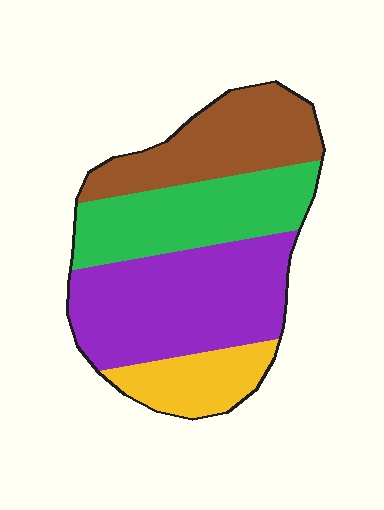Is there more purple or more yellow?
Purple.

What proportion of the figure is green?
Green covers 26% of the figure.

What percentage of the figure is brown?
Brown takes up about one quarter (1/4) of the figure.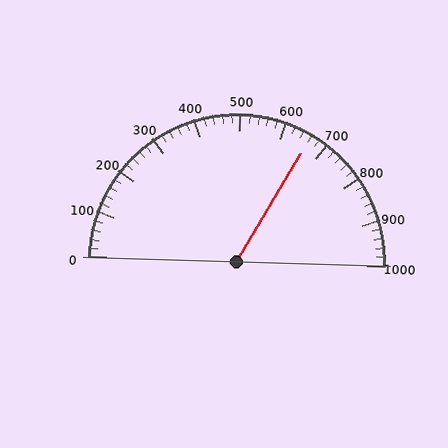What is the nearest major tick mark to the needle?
The nearest major tick mark is 700.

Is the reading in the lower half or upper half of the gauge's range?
The reading is in the upper half of the range (0 to 1000).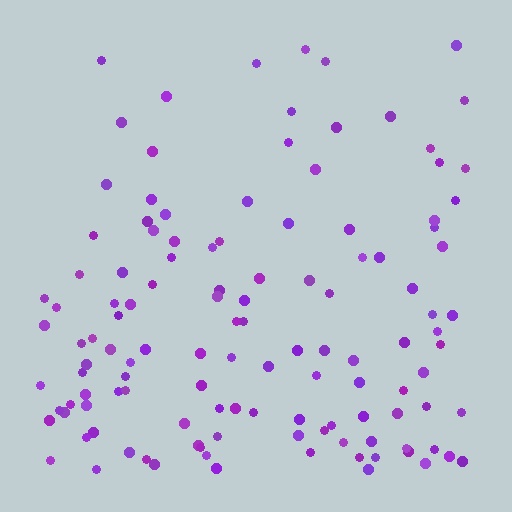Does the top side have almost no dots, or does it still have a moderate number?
Still a moderate number, just noticeably fewer than the bottom.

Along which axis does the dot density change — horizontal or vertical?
Vertical.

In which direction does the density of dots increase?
From top to bottom, with the bottom side densest.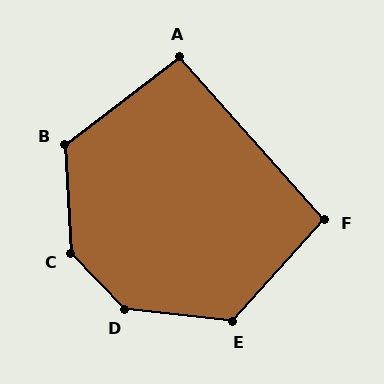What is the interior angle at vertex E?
Approximately 126 degrees (obtuse).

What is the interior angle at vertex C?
Approximately 140 degrees (obtuse).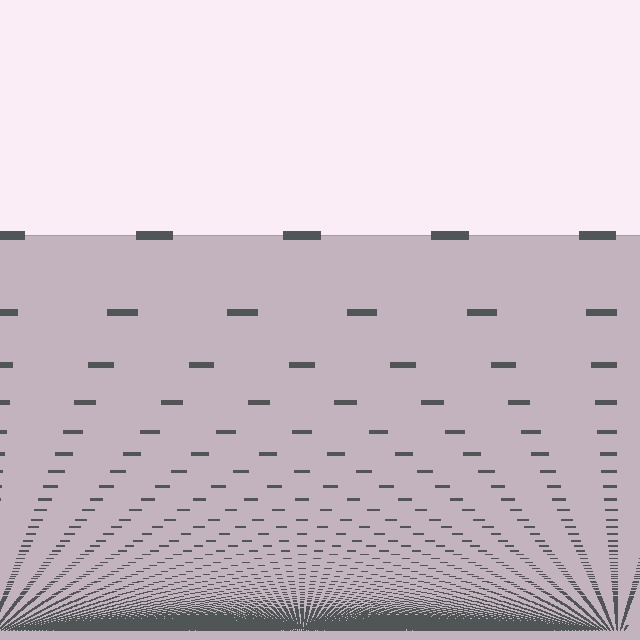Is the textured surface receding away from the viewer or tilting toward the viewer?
The surface appears to tilt toward the viewer. Texture elements get larger and sparser toward the top.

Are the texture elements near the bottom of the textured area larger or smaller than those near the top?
Smaller. The gradient is inverted — elements near the bottom are smaller and denser.